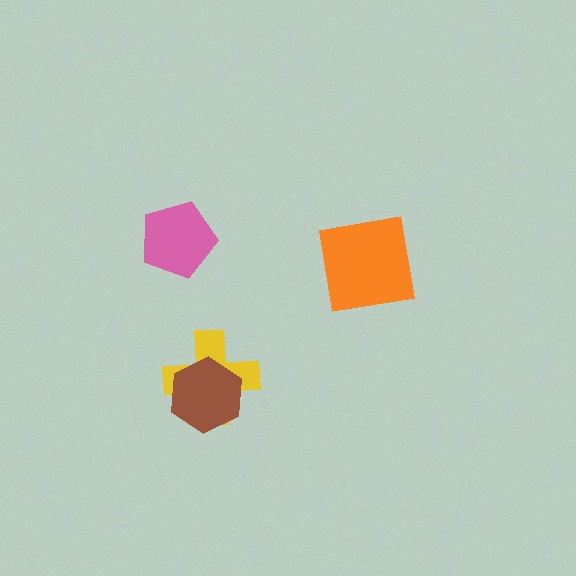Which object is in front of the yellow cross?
The brown hexagon is in front of the yellow cross.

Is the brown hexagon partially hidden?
No, no other shape covers it.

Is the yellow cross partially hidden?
Yes, it is partially covered by another shape.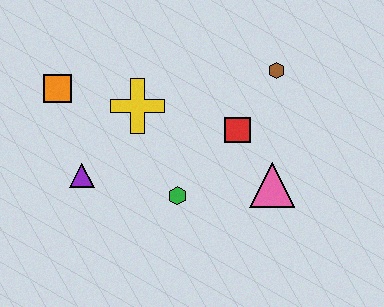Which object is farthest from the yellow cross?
The pink triangle is farthest from the yellow cross.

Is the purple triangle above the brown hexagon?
No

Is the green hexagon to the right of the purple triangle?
Yes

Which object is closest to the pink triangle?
The red square is closest to the pink triangle.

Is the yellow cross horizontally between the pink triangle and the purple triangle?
Yes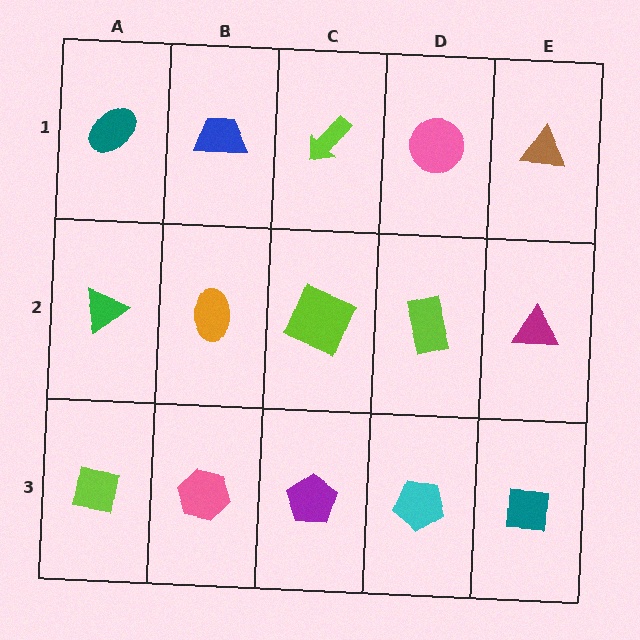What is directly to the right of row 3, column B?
A purple pentagon.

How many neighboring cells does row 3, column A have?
2.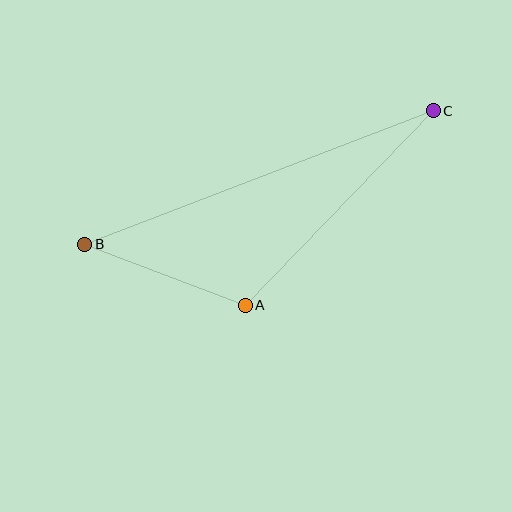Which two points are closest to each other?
Points A and B are closest to each other.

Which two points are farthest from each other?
Points B and C are farthest from each other.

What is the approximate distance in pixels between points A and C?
The distance between A and C is approximately 271 pixels.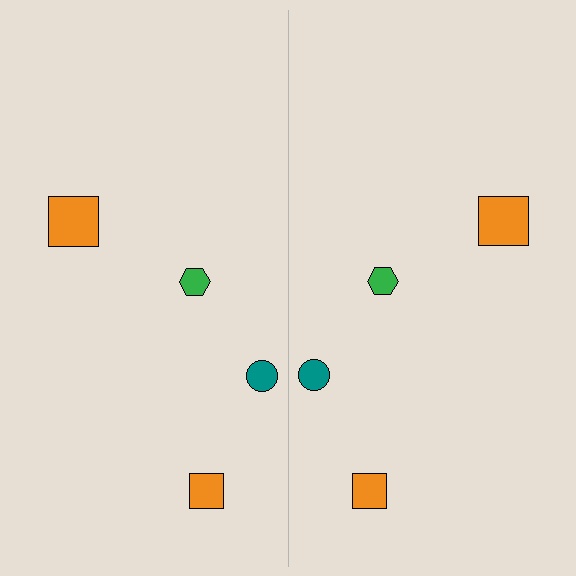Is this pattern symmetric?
Yes, this pattern has bilateral (reflection) symmetry.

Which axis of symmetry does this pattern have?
The pattern has a vertical axis of symmetry running through the center of the image.